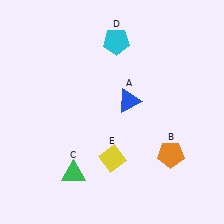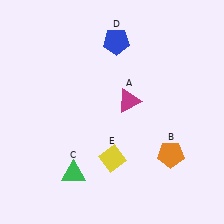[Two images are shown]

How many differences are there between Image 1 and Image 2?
There are 2 differences between the two images.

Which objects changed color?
A changed from blue to magenta. D changed from cyan to blue.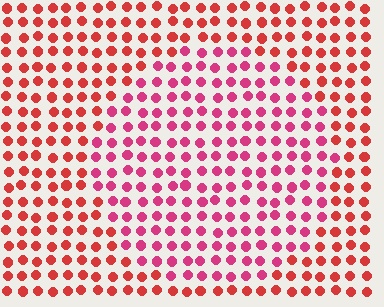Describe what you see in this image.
The image is filled with small red elements in a uniform arrangement. A circle-shaped region is visible where the elements are tinted to a slightly different hue, forming a subtle color boundary.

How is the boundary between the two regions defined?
The boundary is defined purely by a slight shift in hue (about 28 degrees). Spacing, size, and orientation are identical on both sides.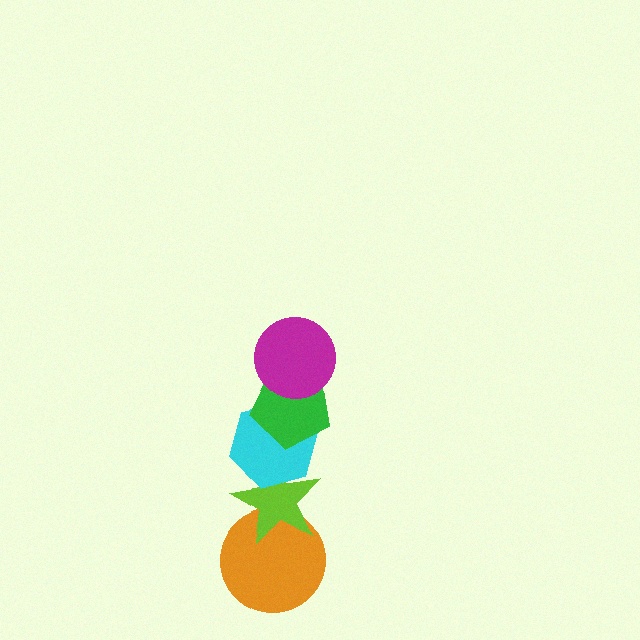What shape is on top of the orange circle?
The lime star is on top of the orange circle.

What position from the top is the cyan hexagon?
The cyan hexagon is 3rd from the top.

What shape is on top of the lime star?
The cyan hexagon is on top of the lime star.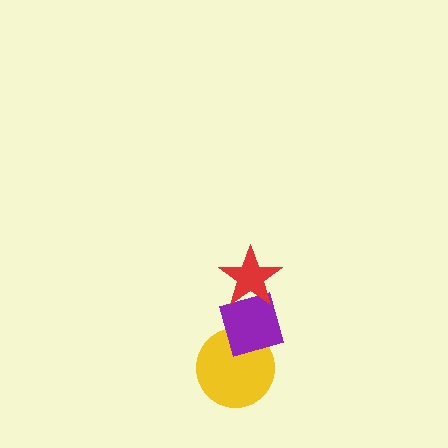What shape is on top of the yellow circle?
The purple diamond is on top of the yellow circle.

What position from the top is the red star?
The red star is 1st from the top.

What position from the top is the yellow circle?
The yellow circle is 3rd from the top.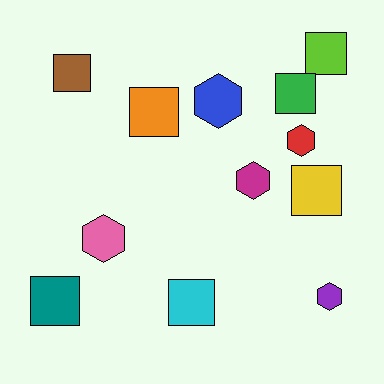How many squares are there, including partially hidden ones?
There are 7 squares.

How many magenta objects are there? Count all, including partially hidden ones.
There is 1 magenta object.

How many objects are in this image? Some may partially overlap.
There are 12 objects.